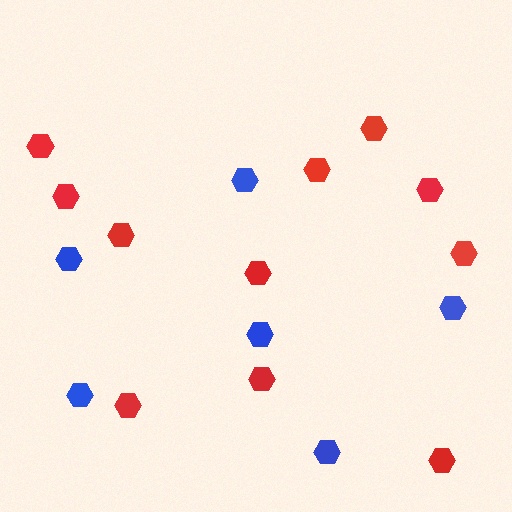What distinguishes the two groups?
There are 2 groups: one group of blue hexagons (6) and one group of red hexagons (11).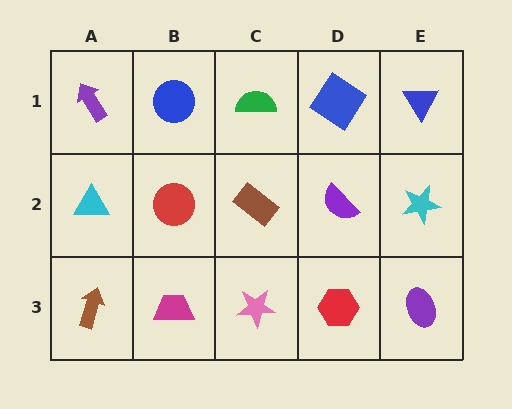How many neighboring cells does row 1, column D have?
3.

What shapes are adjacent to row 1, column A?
A cyan triangle (row 2, column A), a blue circle (row 1, column B).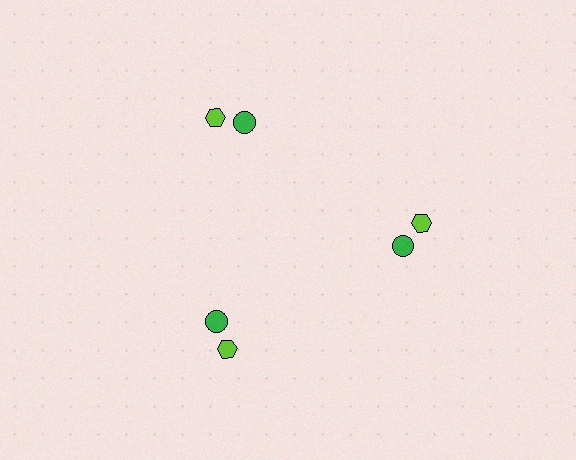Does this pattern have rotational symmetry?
Yes, this pattern has 3-fold rotational symmetry. It looks the same after rotating 120 degrees around the center.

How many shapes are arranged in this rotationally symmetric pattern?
There are 6 shapes, arranged in 3 groups of 2.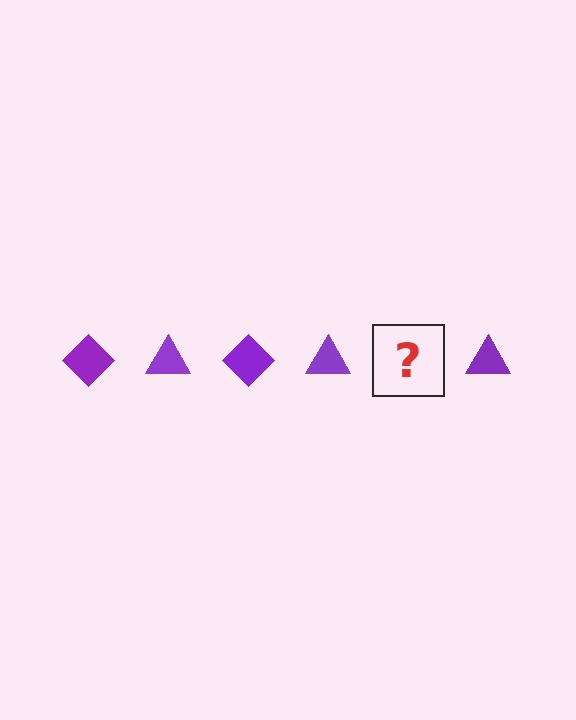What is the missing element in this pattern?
The missing element is a purple diamond.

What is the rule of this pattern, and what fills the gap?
The rule is that the pattern cycles through diamond, triangle shapes in purple. The gap should be filled with a purple diamond.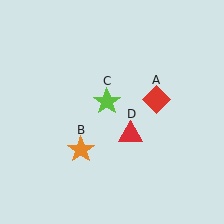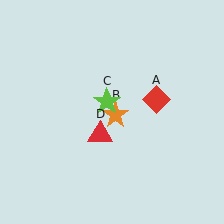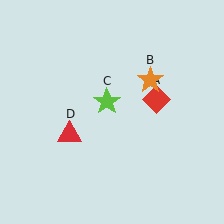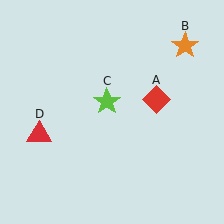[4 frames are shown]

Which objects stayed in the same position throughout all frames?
Red diamond (object A) and lime star (object C) remained stationary.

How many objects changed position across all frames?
2 objects changed position: orange star (object B), red triangle (object D).